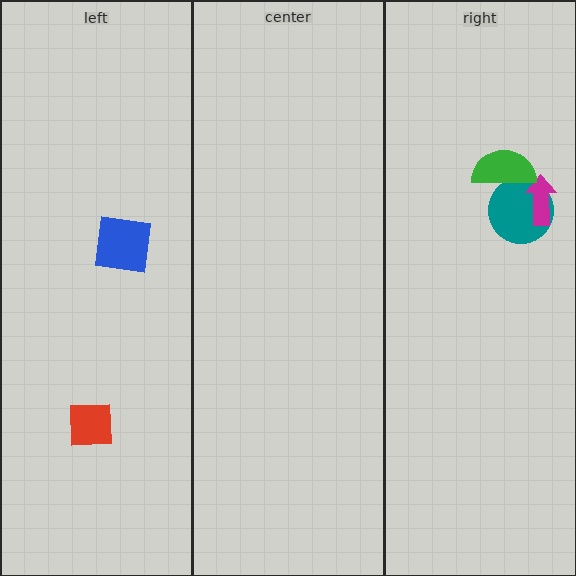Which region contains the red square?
The left region.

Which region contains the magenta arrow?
The right region.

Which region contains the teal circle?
The right region.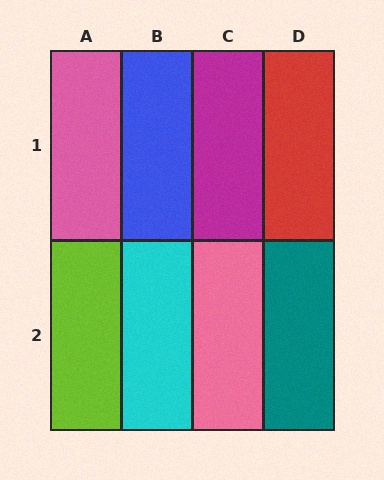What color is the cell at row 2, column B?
Cyan.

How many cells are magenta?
1 cell is magenta.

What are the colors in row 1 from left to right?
Pink, blue, magenta, red.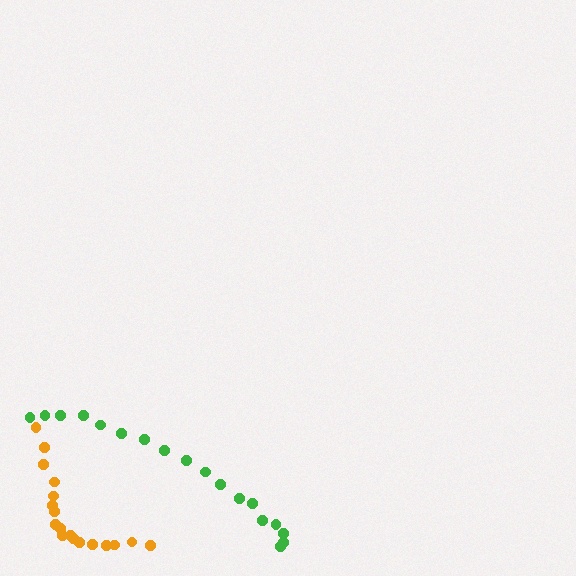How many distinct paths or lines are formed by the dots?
There are 2 distinct paths.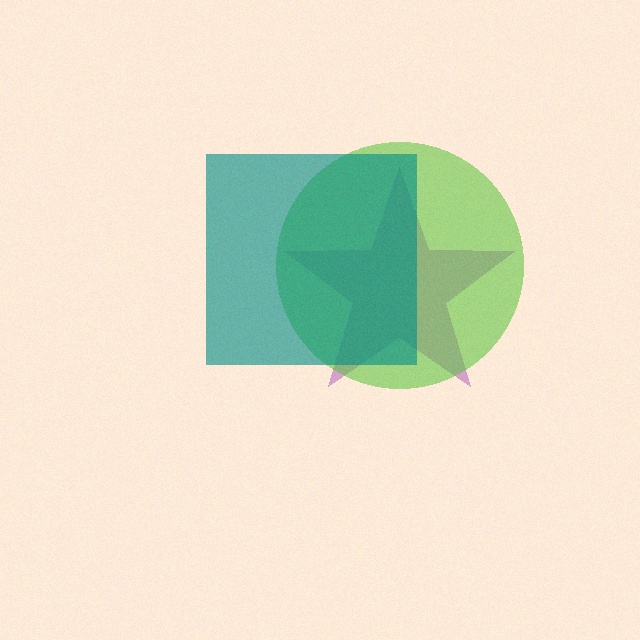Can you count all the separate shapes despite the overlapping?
Yes, there are 3 separate shapes.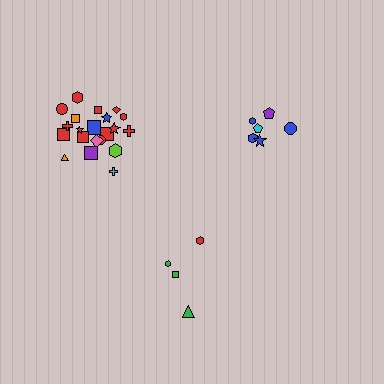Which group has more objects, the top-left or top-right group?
The top-left group.